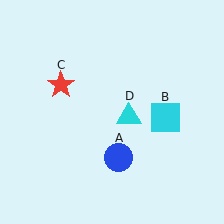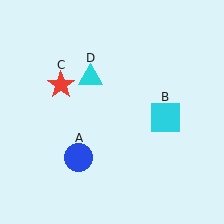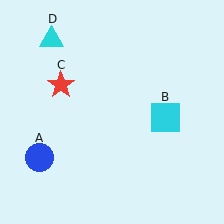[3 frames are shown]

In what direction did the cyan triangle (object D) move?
The cyan triangle (object D) moved up and to the left.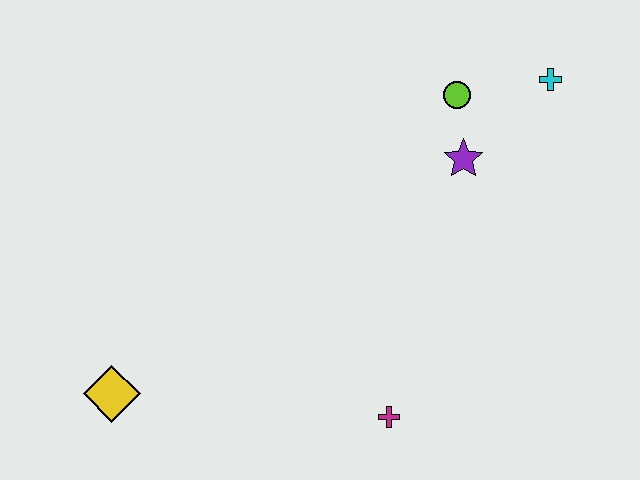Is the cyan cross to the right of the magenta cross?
Yes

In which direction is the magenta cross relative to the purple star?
The magenta cross is below the purple star.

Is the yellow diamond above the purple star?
No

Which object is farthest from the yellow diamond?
The cyan cross is farthest from the yellow diamond.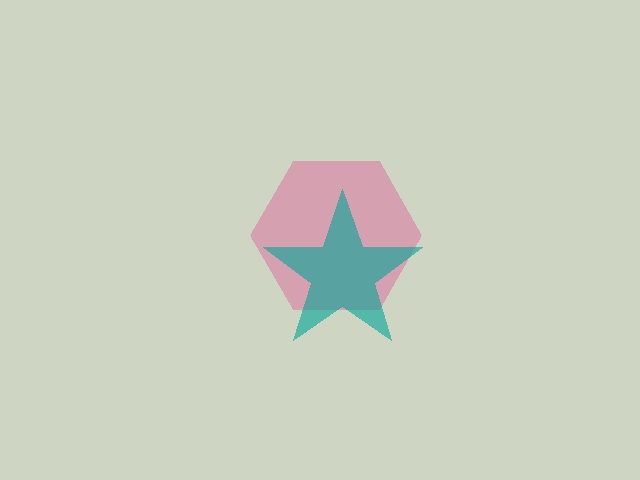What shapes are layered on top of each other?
The layered shapes are: a pink hexagon, a teal star.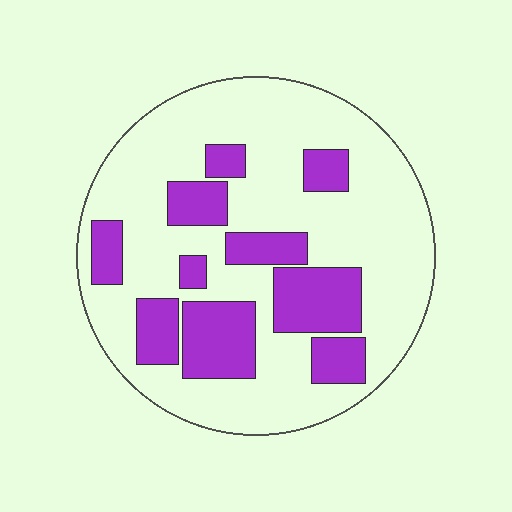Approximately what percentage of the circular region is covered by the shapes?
Approximately 30%.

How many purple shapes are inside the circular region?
10.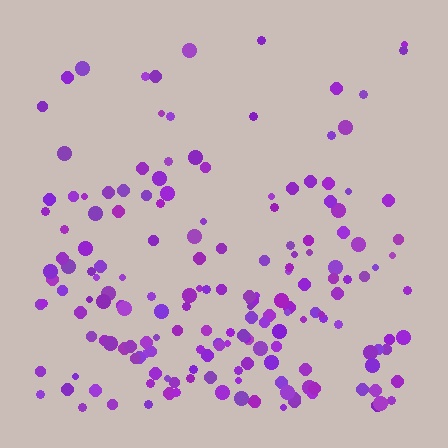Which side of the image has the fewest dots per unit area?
The top.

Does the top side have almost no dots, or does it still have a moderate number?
Still a moderate number, just noticeably fewer than the bottom.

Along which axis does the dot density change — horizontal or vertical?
Vertical.